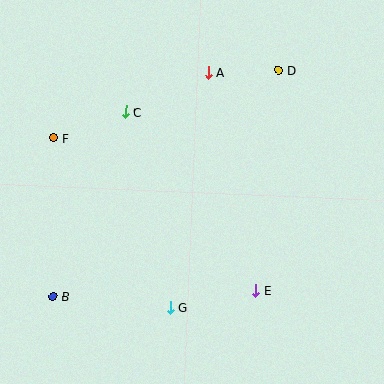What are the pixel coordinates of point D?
Point D is at (279, 70).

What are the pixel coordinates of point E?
Point E is at (256, 290).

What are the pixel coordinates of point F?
Point F is at (54, 138).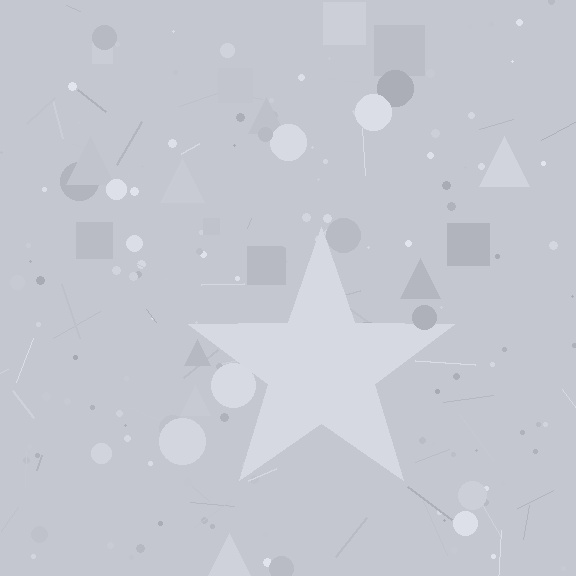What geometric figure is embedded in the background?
A star is embedded in the background.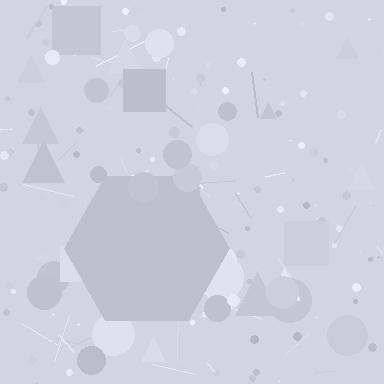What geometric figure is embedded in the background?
A hexagon is embedded in the background.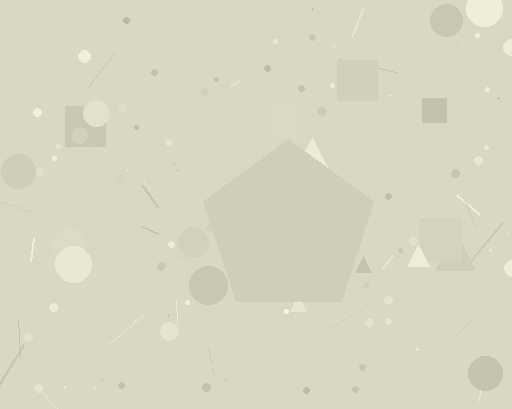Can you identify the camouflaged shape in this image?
The camouflaged shape is a pentagon.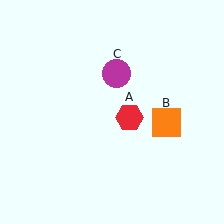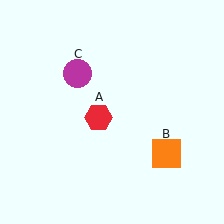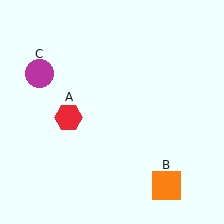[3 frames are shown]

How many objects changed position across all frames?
3 objects changed position: red hexagon (object A), orange square (object B), magenta circle (object C).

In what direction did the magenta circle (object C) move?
The magenta circle (object C) moved left.